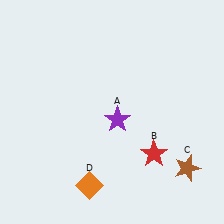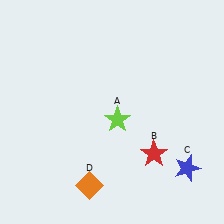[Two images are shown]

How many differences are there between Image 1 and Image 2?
There are 2 differences between the two images.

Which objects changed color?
A changed from purple to lime. C changed from brown to blue.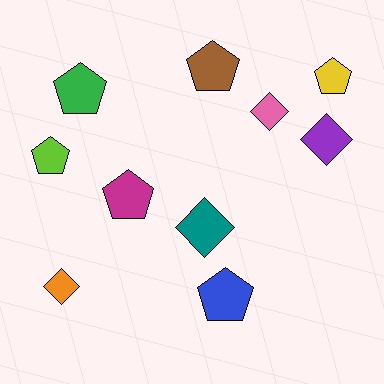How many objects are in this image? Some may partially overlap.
There are 10 objects.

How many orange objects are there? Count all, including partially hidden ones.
There is 1 orange object.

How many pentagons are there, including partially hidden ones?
There are 6 pentagons.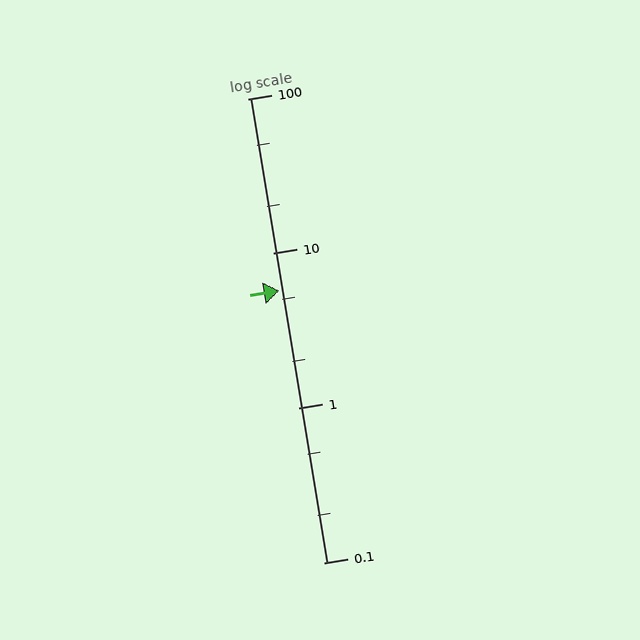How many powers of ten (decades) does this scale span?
The scale spans 3 decades, from 0.1 to 100.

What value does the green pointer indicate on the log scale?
The pointer indicates approximately 5.7.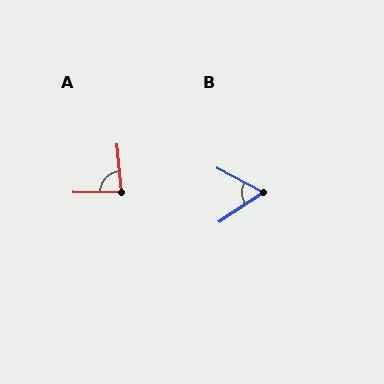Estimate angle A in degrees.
Approximately 84 degrees.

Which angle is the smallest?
B, at approximately 61 degrees.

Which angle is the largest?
A, at approximately 84 degrees.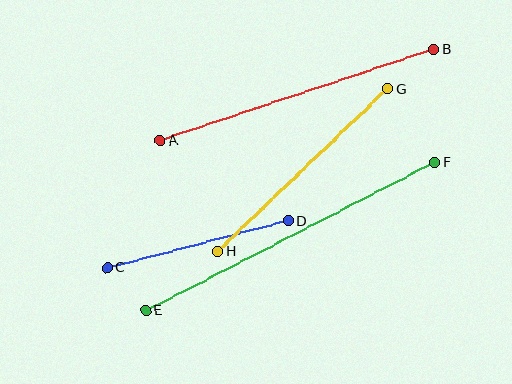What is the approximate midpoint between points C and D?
The midpoint is at approximately (198, 244) pixels.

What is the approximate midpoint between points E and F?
The midpoint is at approximately (290, 237) pixels.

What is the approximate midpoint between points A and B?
The midpoint is at approximately (297, 95) pixels.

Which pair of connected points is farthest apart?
Points E and F are farthest apart.